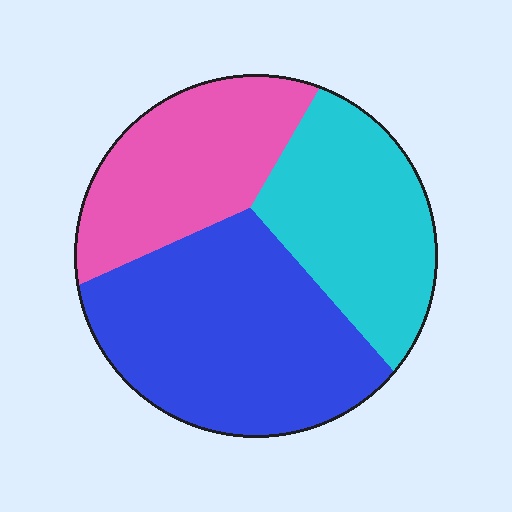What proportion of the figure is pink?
Pink covers 27% of the figure.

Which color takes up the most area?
Blue, at roughly 45%.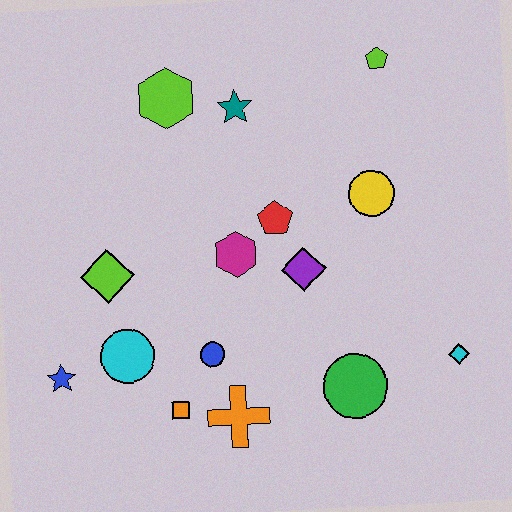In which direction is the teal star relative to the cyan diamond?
The teal star is above the cyan diamond.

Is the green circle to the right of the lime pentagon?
No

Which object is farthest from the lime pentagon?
The blue star is farthest from the lime pentagon.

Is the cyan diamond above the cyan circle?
No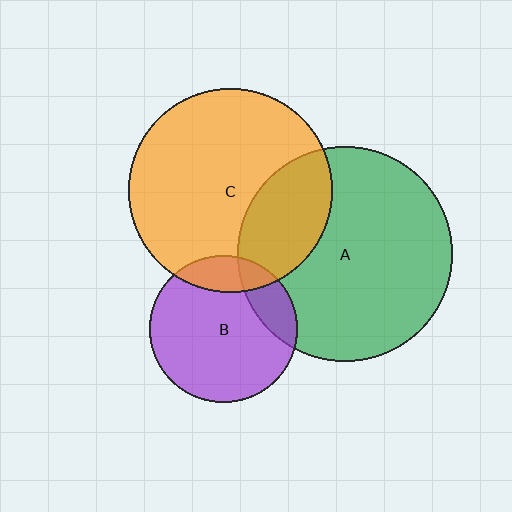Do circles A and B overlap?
Yes.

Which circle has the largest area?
Circle A (green).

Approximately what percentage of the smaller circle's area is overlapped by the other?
Approximately 15%.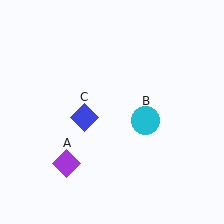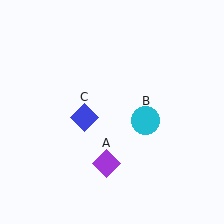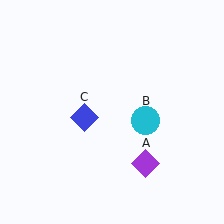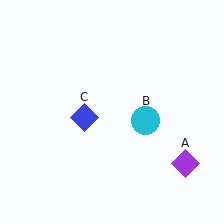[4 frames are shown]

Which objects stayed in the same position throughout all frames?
Cyan circle (object B) and blue diamond (object C) remained stationary.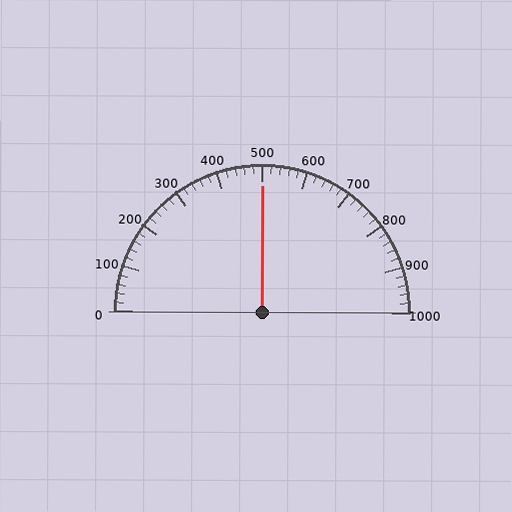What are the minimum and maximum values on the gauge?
The gauge ranges from 0 to 1000.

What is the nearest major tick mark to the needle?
The nearest major tick mark is 500.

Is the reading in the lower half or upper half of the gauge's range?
The reading is in the upper half of the range (0 to 1000).